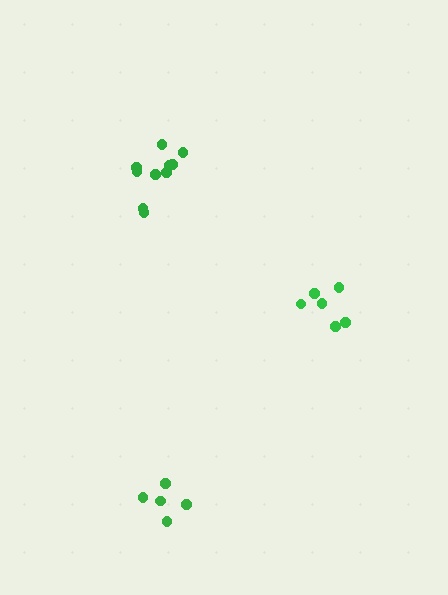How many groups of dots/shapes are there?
There are 3 groups.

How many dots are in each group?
Group 1: 5 dots, Group 2: 6 dots, Group 3: 10 dots (21 total).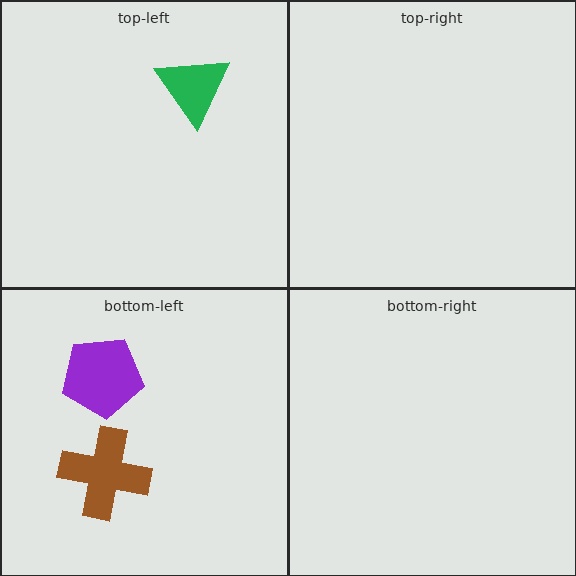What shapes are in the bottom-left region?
The purple pentagon, the brown cross.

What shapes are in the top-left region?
The green triangle.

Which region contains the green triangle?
The top-left region.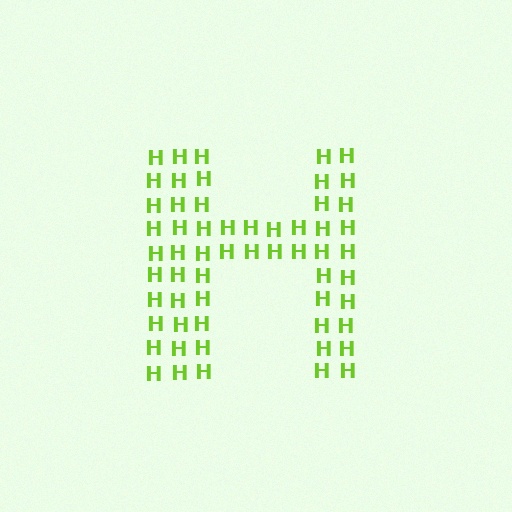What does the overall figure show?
The overall figure shows the letter H.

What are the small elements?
The small elements are letter H's.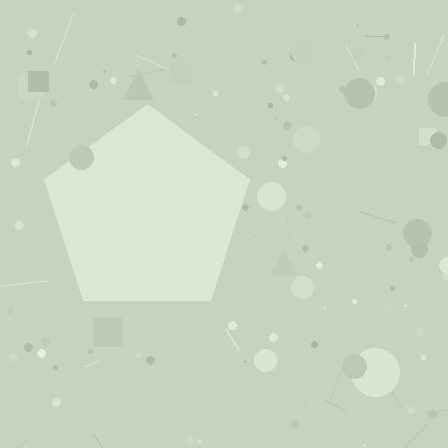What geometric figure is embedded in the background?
A pentagon is embedded in the background.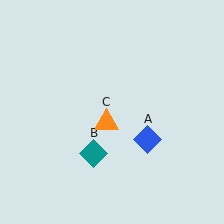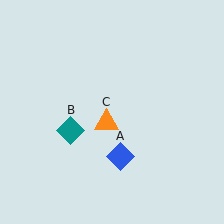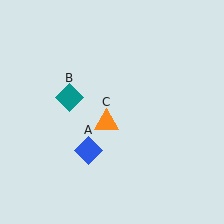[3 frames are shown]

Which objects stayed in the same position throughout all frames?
Orange triangle (object C) remained stationary.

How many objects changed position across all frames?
2 objects changed position: blue diamond (object A), teal diamond (object B).